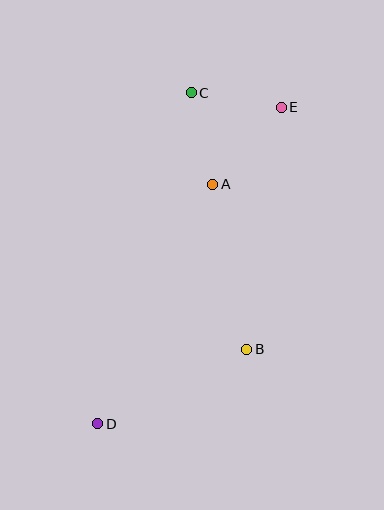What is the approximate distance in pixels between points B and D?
The distance between B and D is approximately 167 pixels.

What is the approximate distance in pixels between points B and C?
The distance between B and C is approximately 263 pixels.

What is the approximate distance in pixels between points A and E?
The distance between A and E is approximately 103 pixels.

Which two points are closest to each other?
Points C and E are closest to each other.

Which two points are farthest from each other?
Points D and E are farthest from each other.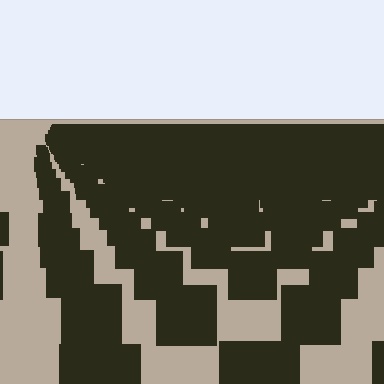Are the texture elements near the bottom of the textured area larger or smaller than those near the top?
Larger. Near the bottom, elements are closer to the viewer and appear at a bigger on-screen size.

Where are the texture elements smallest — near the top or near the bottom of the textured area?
Near the top.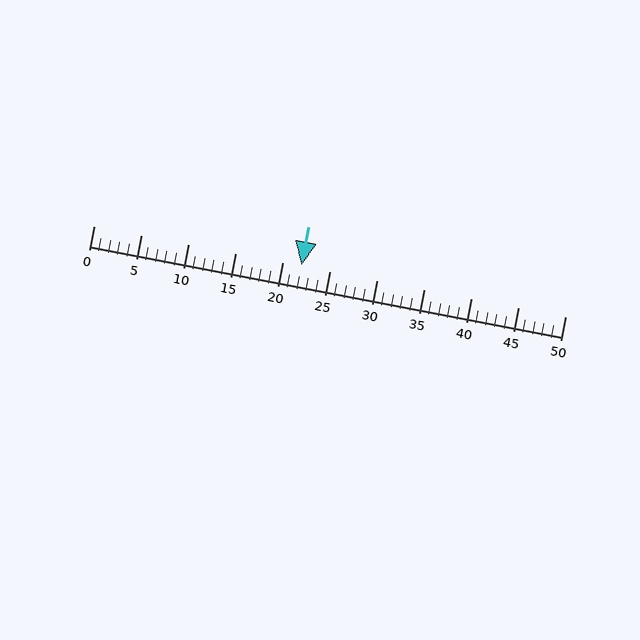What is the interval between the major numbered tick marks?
The major tick marks are spaced 5 units apart.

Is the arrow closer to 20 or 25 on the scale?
The arrow is closer to 20.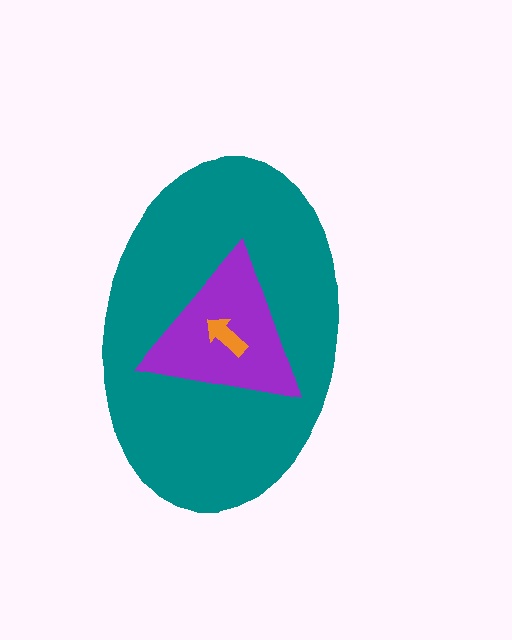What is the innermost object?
The orange arrow.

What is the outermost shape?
The teal ellipse.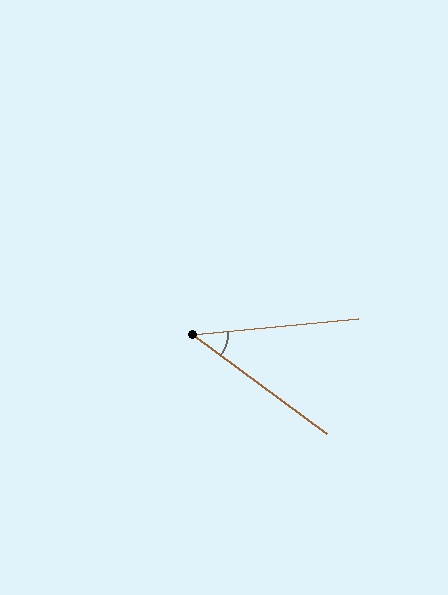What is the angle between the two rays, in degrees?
Approximately 42 degrees.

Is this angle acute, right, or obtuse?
It is acute.